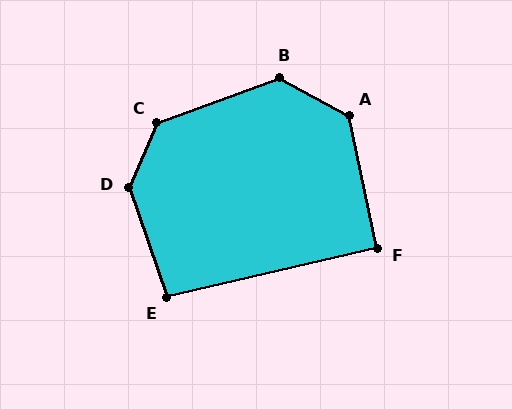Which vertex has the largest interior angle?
D, at approximately 137 degrees.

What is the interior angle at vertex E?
Approximately 96 degrees (obtuse).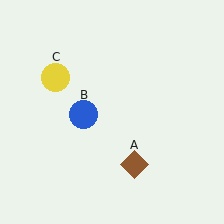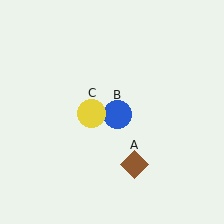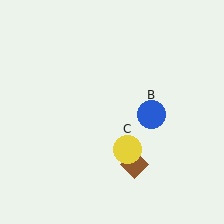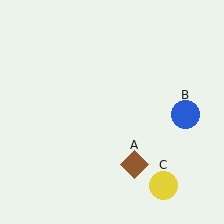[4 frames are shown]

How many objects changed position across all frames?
2 objects changed position: blue circle (object B), yellow circle (object C).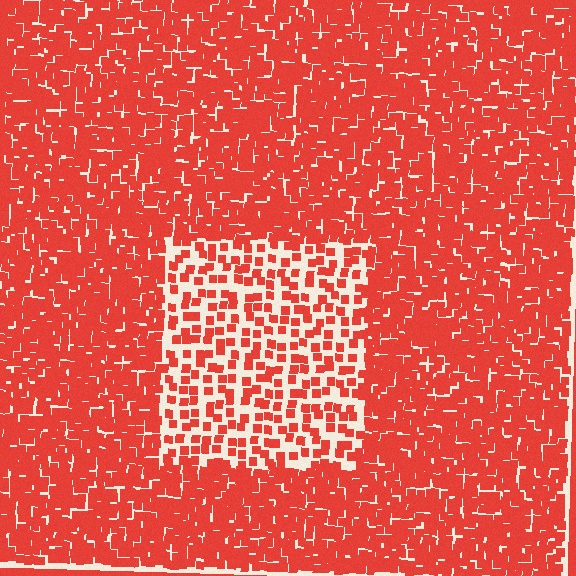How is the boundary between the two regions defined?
The boundary is defined by a change in element density (approximately 2.4x ratio). All elements are the same color, size, and shape.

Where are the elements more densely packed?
The elements are more densely packed outside the rectangle boundary.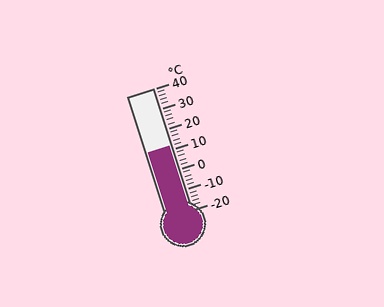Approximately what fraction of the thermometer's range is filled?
The thermometer is filled to approximately 55% of its range.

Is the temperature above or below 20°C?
The temperature is below 20°C.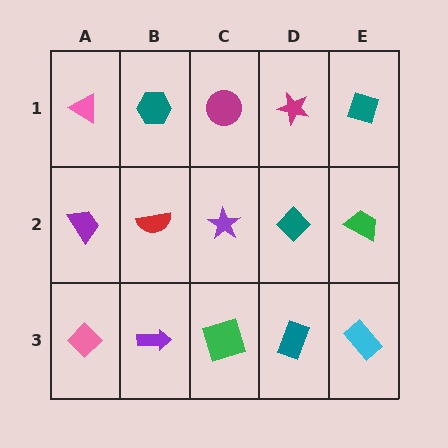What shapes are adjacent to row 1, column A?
A purple trapezoid (row 2, column A), a teal hexagon (row 1, column B).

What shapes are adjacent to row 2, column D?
A magenta star (row 1, column D), a teal rectangle (row 3, column D), a purple star (row 2, column C), a green trapezoid (row 2, column E).